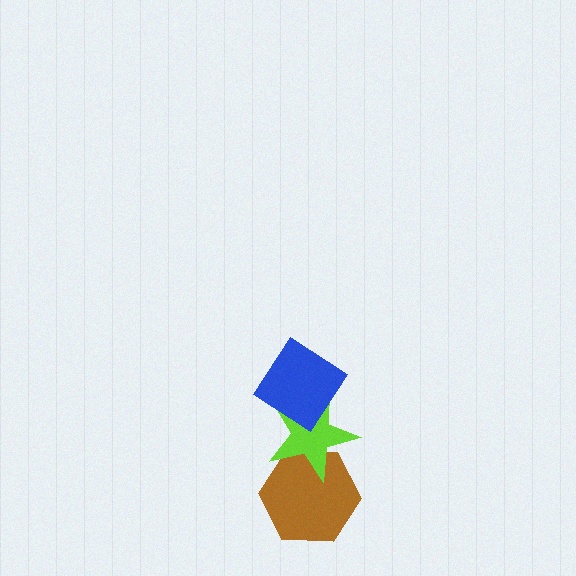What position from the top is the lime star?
The lime star is 2nd from the top.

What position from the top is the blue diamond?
The blue diamond is 1st from the top.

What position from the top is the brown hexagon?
The brown hexagon is 3rd from the top.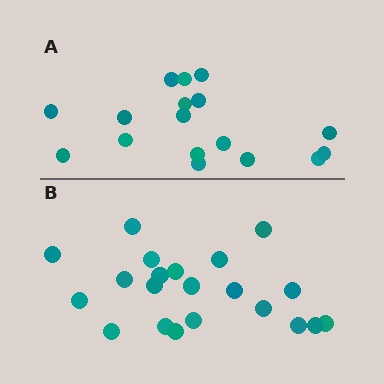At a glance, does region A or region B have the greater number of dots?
Region B (the bottom region) has more dots.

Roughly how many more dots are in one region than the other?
Region B has about 4 more dots than region A.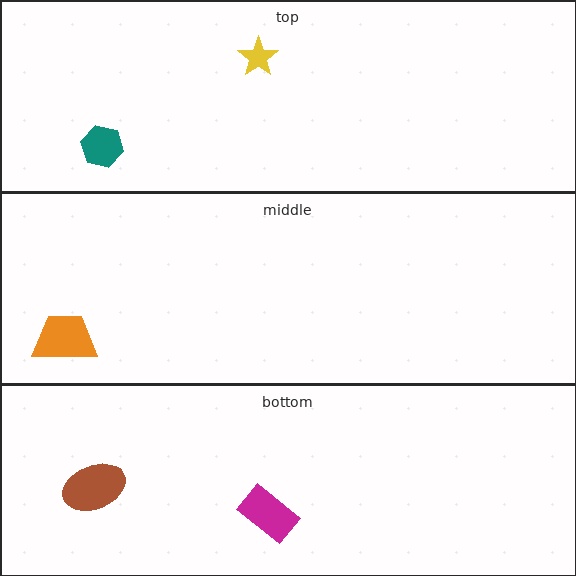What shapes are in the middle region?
The orange trapezoid.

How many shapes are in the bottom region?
2.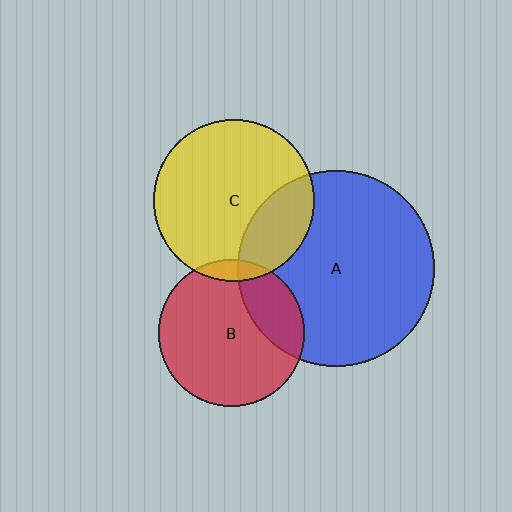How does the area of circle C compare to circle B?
Approximately 1.2 times.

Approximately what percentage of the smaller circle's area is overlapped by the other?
Approximately 25%.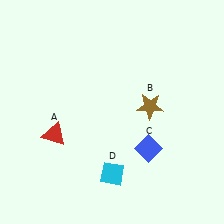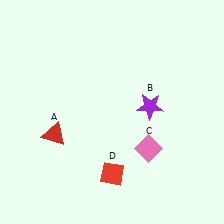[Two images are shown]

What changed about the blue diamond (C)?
In Image 1, C is blue. In Image 2, it changed to pink.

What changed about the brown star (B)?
In Image 1, B is brown. In Image 2, it changed to purple.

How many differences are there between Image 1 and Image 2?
There are 3 differences between the two images.